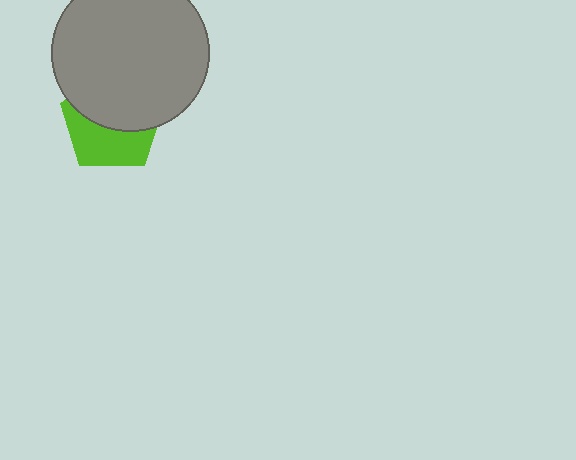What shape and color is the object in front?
The object in front is a gray circle.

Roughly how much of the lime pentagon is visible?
About half of it is visible (roughly 45%).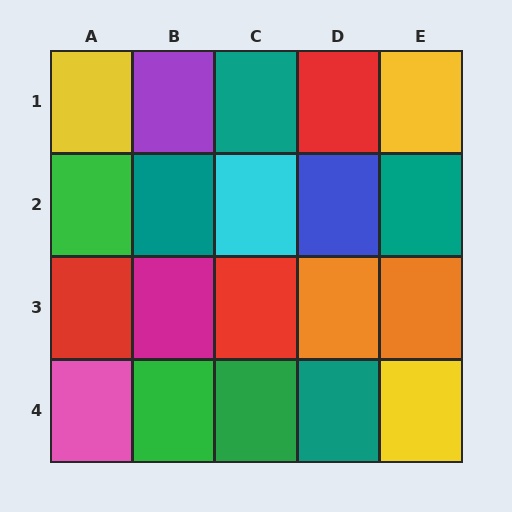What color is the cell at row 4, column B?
Green.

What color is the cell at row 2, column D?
Blue.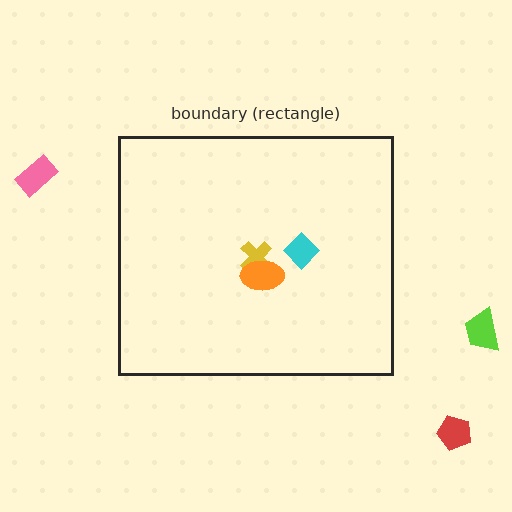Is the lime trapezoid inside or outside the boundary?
Outside.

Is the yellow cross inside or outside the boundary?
Inside.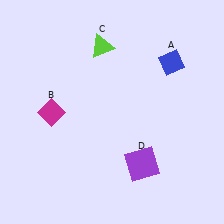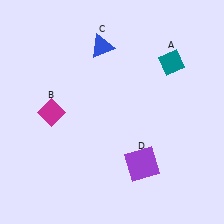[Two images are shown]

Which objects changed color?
A changed from blue to teal. C changed from lime to blue.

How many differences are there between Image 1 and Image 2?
There are 2 differences between the two images.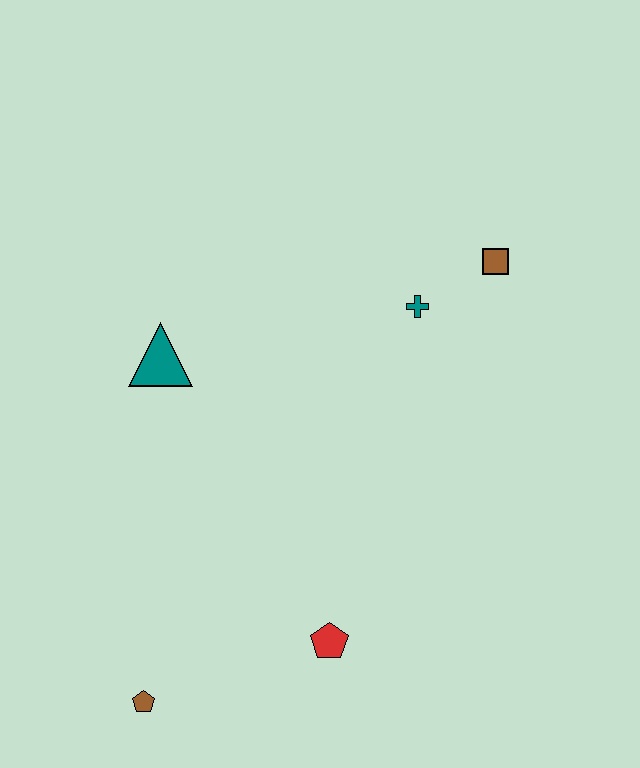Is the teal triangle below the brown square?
Yes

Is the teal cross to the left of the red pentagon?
No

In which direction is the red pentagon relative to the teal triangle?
The red pentagon is below the teal triangle.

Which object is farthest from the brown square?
The brown pentagon is farthest from the brown square.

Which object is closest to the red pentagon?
The brown pentagon is closest to the red pentagon.